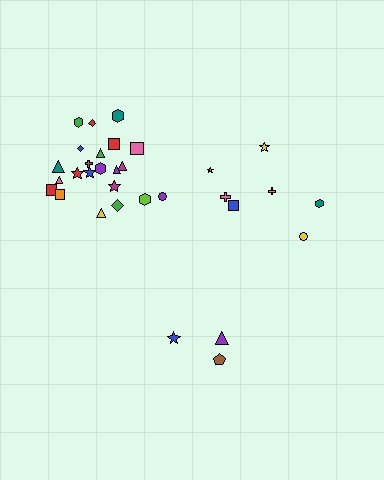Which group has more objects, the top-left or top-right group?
The top-left group.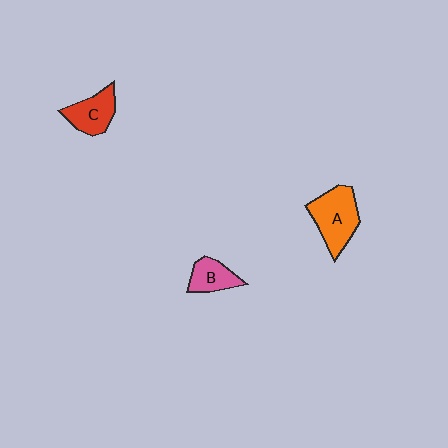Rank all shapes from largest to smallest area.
From largest to smallest: A (orange), C (red), B (pink).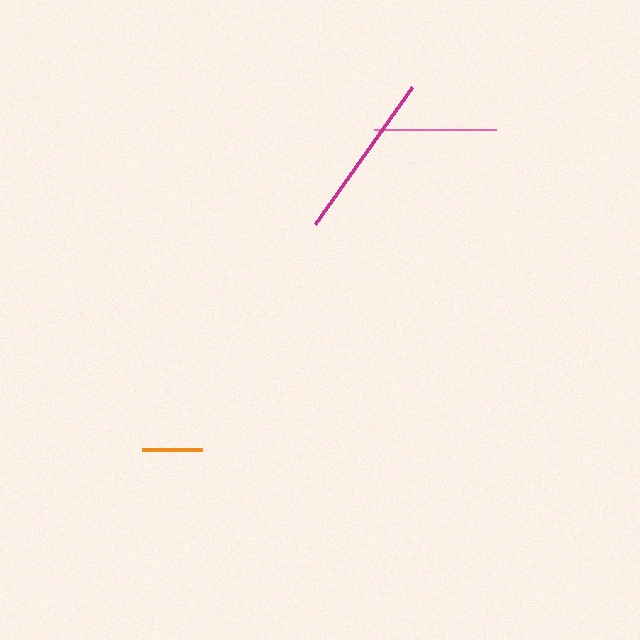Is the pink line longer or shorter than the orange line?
The pink line is longer than the orange line.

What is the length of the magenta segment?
The magenta segment is approximately 168 pixels long.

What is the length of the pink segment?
The pink segment is approximately 122 pixels long.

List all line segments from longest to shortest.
From longest to shortest: magenta, pink, orange.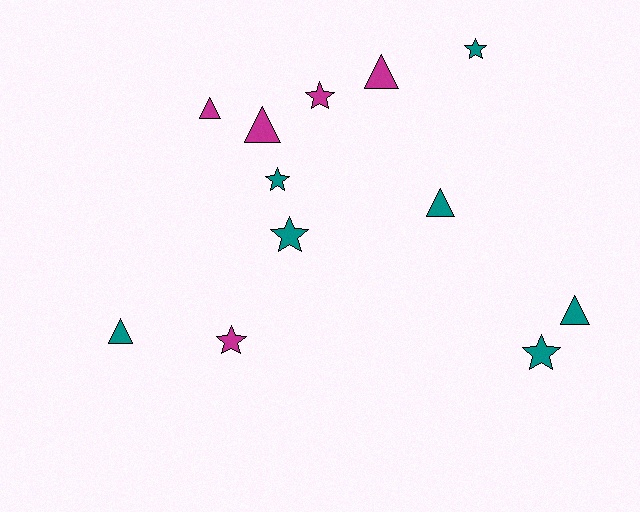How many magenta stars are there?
There are 2 magenta stars.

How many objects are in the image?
There are 12 objects.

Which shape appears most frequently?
Triangle, with 6 objects.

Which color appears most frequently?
Teal, with 7 objects.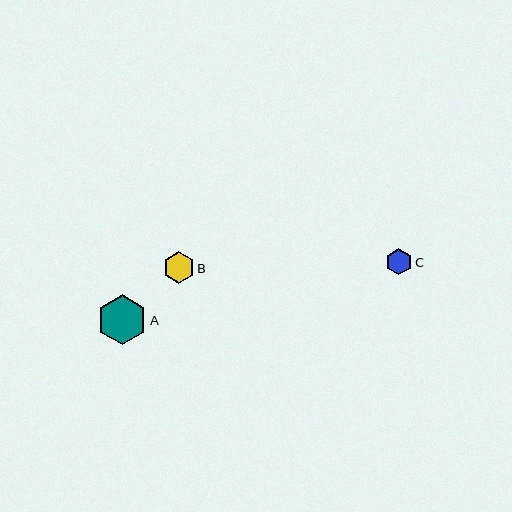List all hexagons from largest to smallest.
From largest to smallest: A, B, C.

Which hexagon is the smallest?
Hexagon C is the smallest with a size of approximately 27 pixels.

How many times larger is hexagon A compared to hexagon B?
Hexagon A is approximately 1.6 times the size of hexagon B.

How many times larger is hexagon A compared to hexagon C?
Hexagon A is approximately 1.9 times the size of hexagon C.